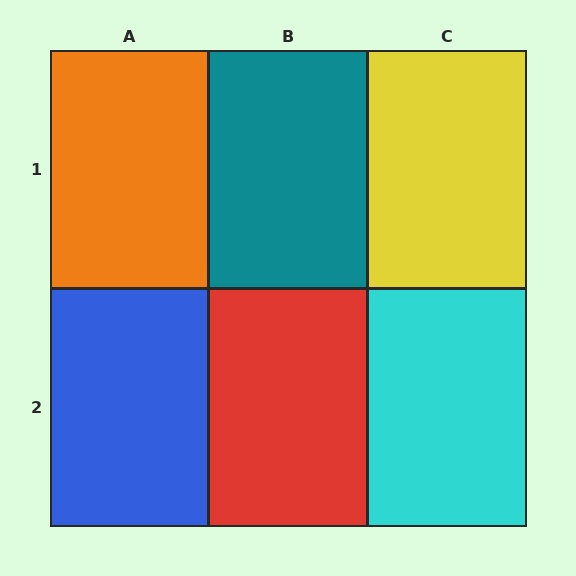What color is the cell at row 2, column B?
Red.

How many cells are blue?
1 cell is blue.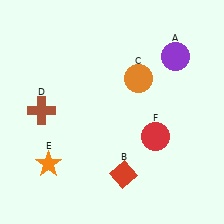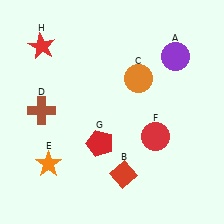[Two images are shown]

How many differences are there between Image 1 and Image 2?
There are 2 differences between the two images.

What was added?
A red pentagon (G), a red star (H) were added in Image 2.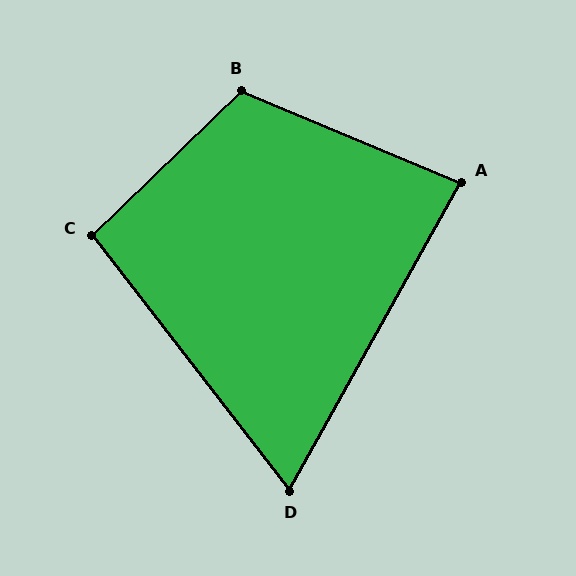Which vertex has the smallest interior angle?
D, at approximately 67 degrees.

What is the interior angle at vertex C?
Approximately 96 degrees (obtuse).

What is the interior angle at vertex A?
Approximately 84 degrees (acute).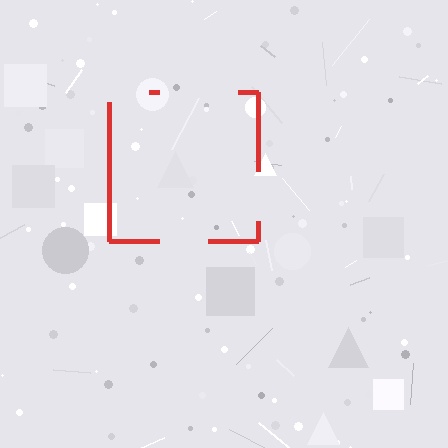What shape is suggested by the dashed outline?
The dashed outline suggests a square.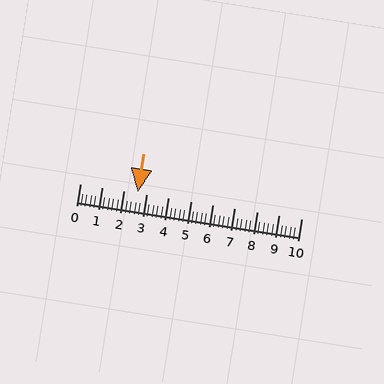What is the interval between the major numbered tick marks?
The major tick marks are spaced 1 units apart.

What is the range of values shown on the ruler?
The ruler shows values from 0 to 10.